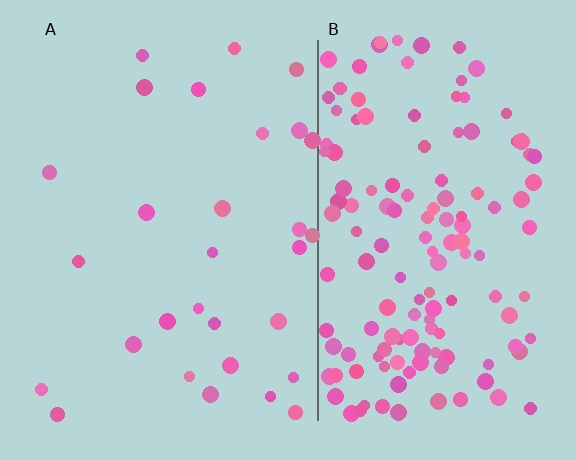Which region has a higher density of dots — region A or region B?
B (the right).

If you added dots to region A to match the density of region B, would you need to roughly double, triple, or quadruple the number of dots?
Approximately quadruple.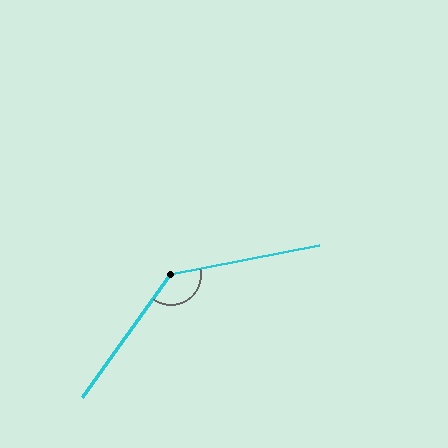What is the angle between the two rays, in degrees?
Approximately 137 degrees.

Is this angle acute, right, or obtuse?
It is obtuse.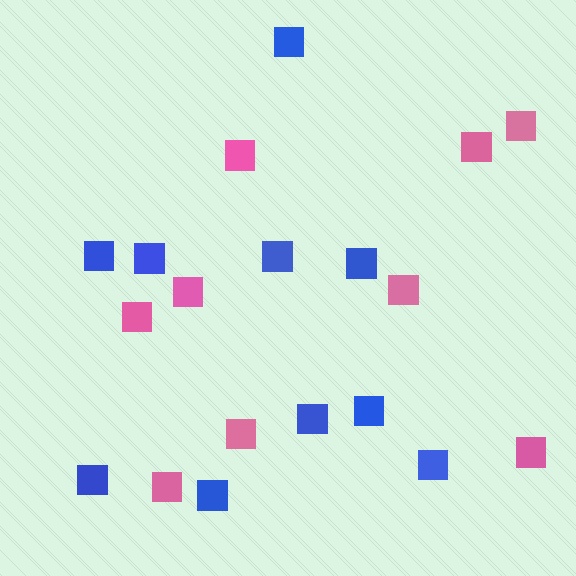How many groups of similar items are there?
There are 2 groups: one group of pink squares (9) and one group of blue squares (10).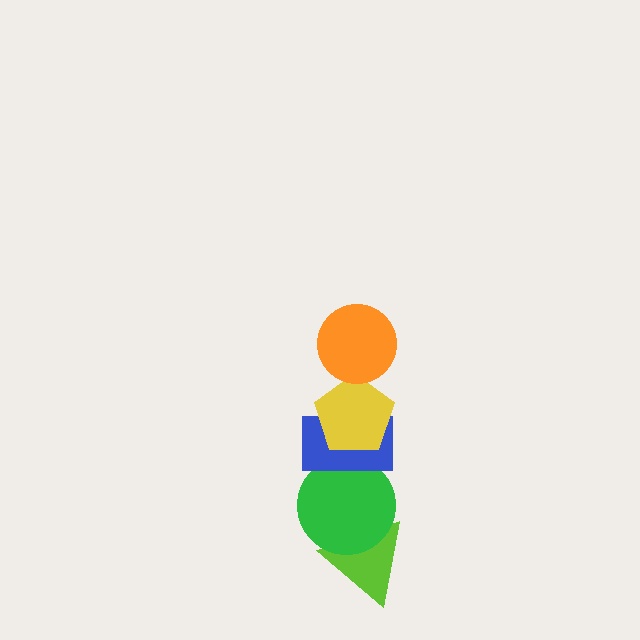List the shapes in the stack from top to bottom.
From top to bottom: the orange circle, the yellow pentagon, the blue rectangle, the green circle, the lime triangle.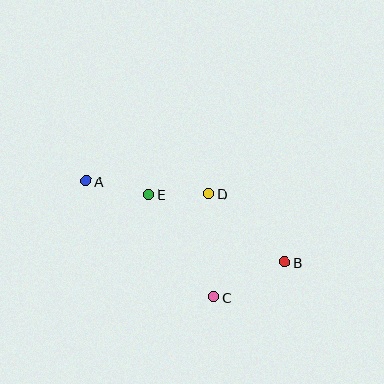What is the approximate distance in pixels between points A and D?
The distance between A and D is approximately 123 pixels.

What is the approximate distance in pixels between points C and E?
The distance between C and E is approximately 121 pixels.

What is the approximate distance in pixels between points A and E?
The distance between A and E is approximately 64 pixels.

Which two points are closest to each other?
Points D and E are closest to each other.